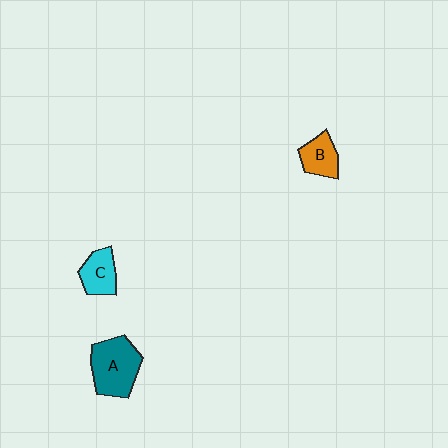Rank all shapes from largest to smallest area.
From largest to smallest: A (teal), C (cyan), B (orange).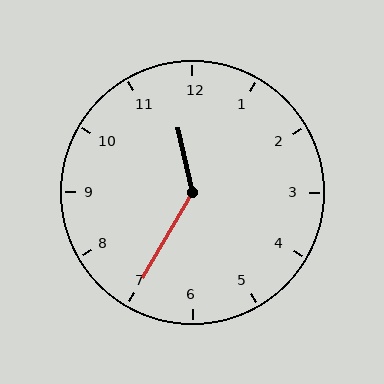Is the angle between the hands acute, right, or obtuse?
It is obtuse.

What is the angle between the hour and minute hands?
Approximately 138 degrees.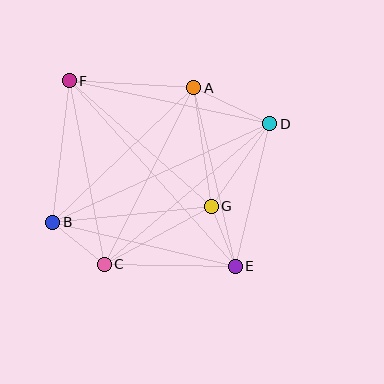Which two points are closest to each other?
Points E and G are closest to each other.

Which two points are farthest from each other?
Points E and F are farthest from each other.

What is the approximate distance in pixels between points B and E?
The distance between B and E is approximately 188 pixels.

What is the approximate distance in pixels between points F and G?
The distance between F and G is approximately 190 pixels.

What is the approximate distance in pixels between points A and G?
The distance between A and G is approximately 120 pixels.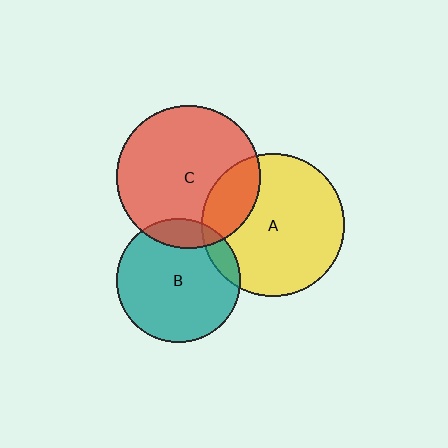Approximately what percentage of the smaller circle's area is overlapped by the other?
Approximately 20%.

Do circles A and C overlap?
Yes.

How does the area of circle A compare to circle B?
Approximately 1.3 times.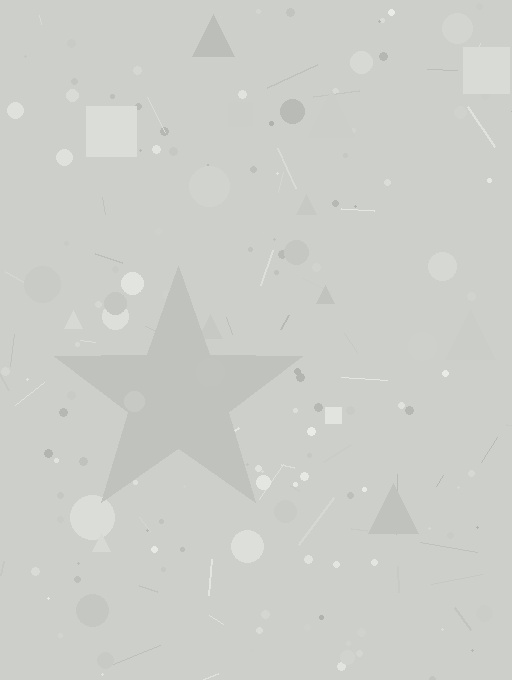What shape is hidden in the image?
A star is hidden in the image.